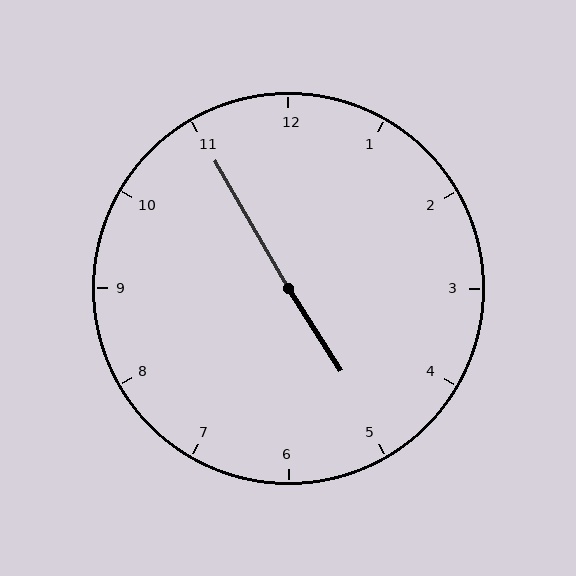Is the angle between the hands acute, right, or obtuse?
It is obtuse.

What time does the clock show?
4:55.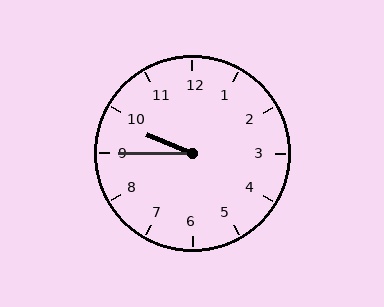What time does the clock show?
9:45.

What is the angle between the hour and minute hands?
Approximately 22 degrees.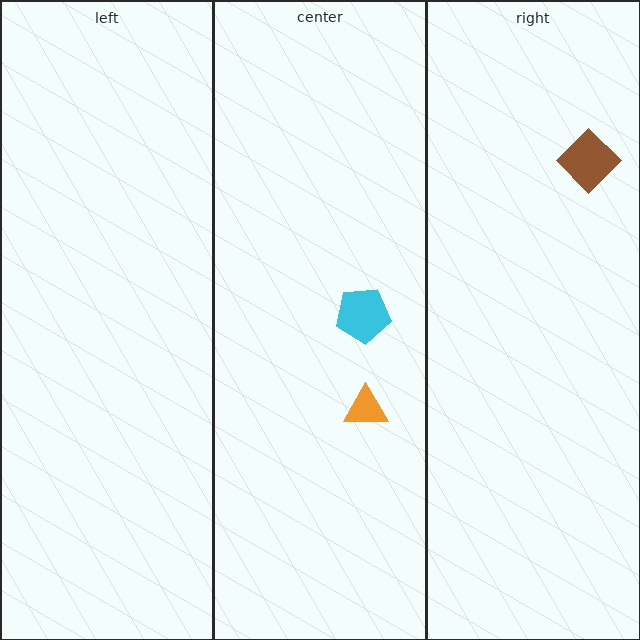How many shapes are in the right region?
1.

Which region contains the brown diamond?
The right region.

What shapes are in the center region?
The cyan pentagon, the orange triangle.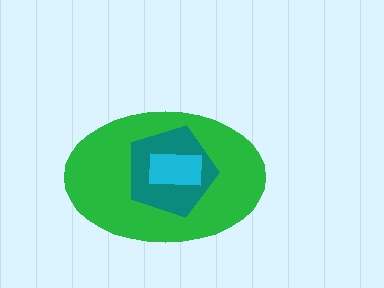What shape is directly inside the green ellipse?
The teal pentagon.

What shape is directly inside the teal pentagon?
The cyan rectangle.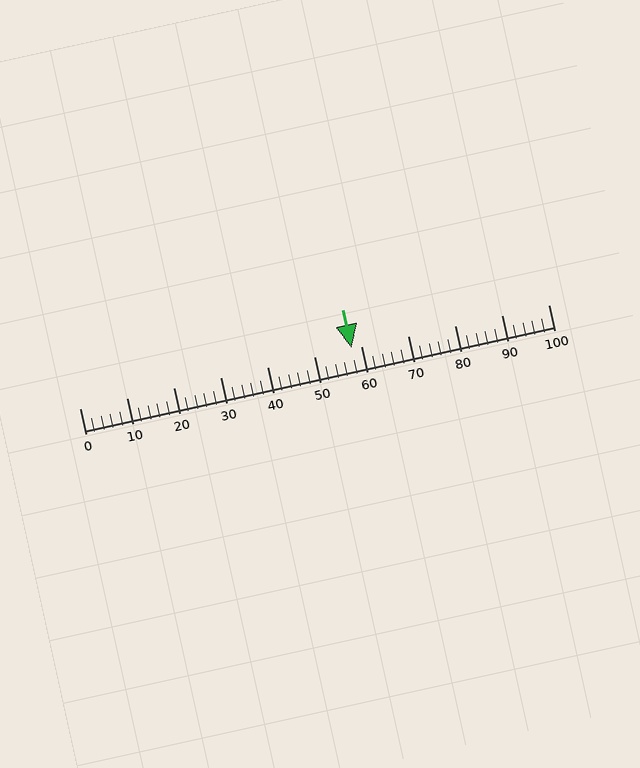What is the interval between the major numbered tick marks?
The major tick marks are spaced 10 units apart.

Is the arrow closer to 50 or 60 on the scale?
The arrow is closer to 60.